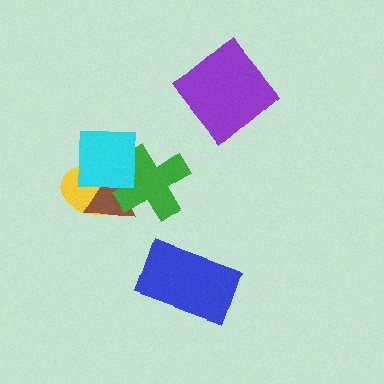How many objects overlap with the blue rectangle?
0 objects overlap with the blue rectangle.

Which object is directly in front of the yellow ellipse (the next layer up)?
The brown triangle is directly in front of the yellow ellipse.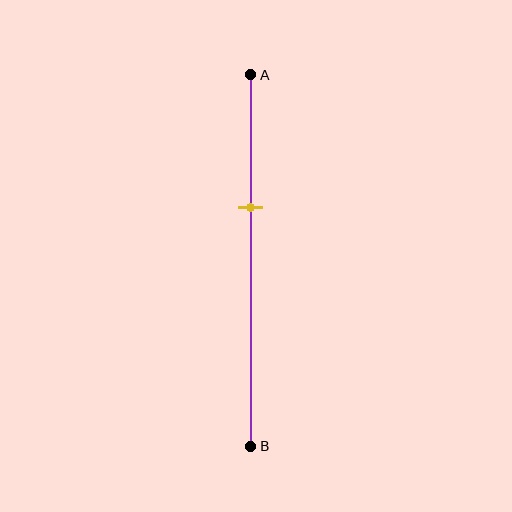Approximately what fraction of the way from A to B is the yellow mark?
The yellow mark is approximately 35% of the way from A to B.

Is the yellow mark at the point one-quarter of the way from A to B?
No, the mark is at about 35% from A, not at the 25% one-quarter point.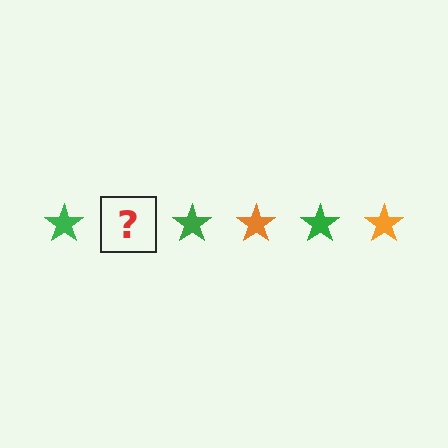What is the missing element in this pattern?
The missing element is an orange star.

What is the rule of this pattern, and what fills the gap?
The rule is that the pattern cycles through green, orange stars. The gap should be filled with an orange star.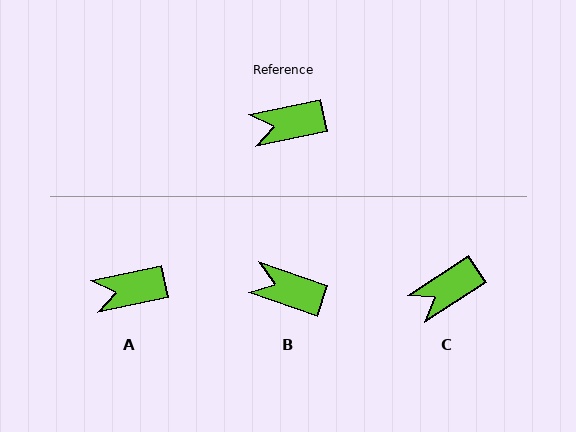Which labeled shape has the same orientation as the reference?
A.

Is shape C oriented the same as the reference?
No, it is off by about 21 degrees.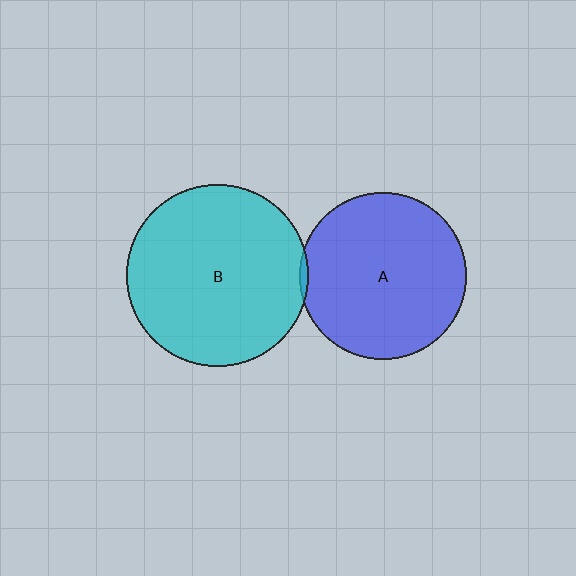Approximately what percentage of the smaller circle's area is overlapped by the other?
Approximately 5%.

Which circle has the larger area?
Circle B (cyan).